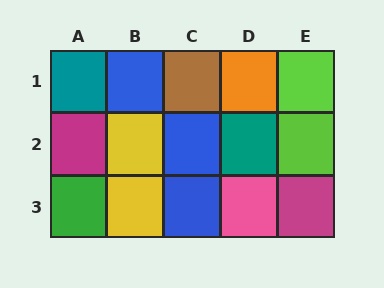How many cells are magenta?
2 cells are magenta.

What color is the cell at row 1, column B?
Blue.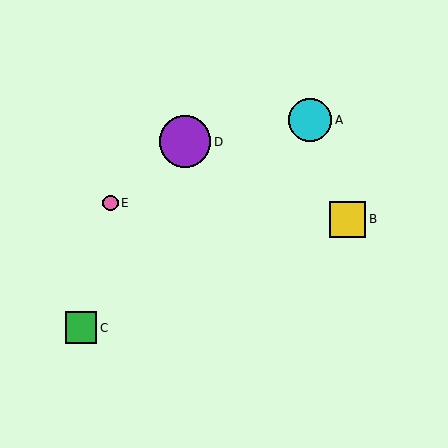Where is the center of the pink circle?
The center of the pink circle is at (110, 203).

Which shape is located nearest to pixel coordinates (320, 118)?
The cyan circle (labeled A) at (310, 120) is nearest to that location.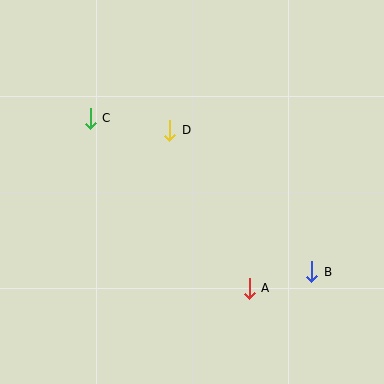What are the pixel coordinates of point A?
Point A is at (249, 288).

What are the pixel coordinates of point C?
Point C is at (90, 118).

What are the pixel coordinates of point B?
Point B is at (312, 272).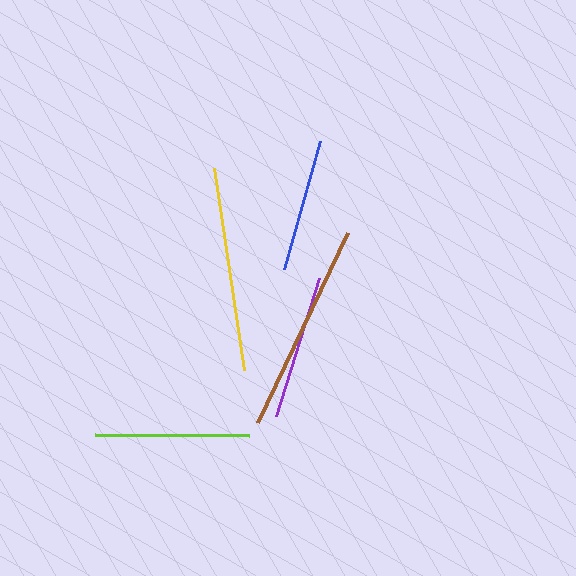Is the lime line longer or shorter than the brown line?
The brown line is longer than the lime line.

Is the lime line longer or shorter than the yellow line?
The yellow line is longer than the lime line.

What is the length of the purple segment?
The purple segment is approximately 144 pixels long.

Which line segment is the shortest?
The blue line is the shortest at approximately 133 pixels.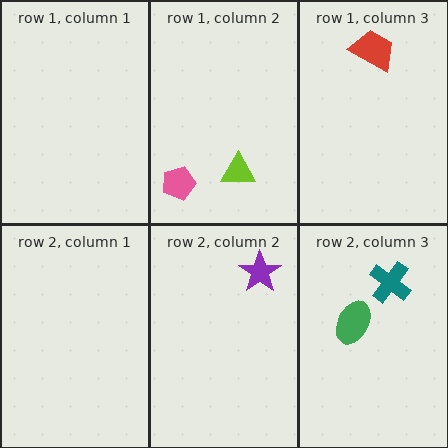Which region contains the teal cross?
The row 2, column 3 region.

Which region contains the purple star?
The row 2, column 2 region.